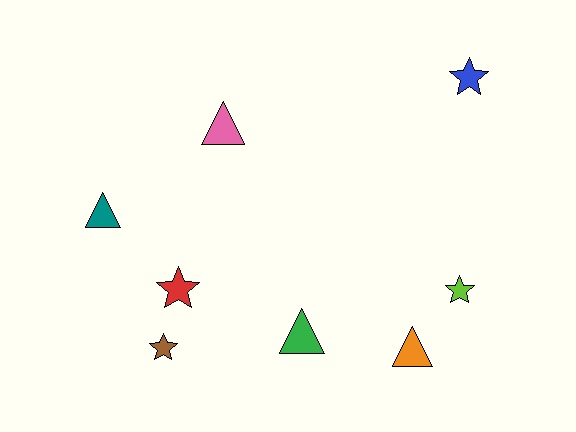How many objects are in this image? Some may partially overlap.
There are 8 objects.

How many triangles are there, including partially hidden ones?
There are 4 triangles.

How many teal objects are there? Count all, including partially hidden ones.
There is 1 teal object.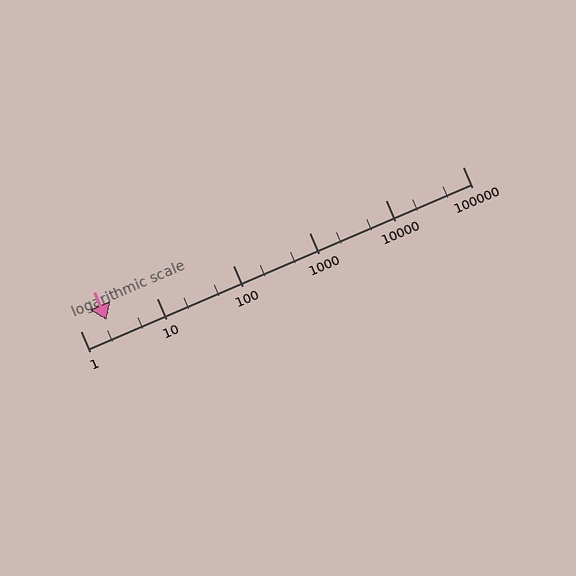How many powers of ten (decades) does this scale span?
The scale spans 5 decades, from 1 to 100000.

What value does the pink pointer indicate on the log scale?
The pointer indicates approximately 2.2.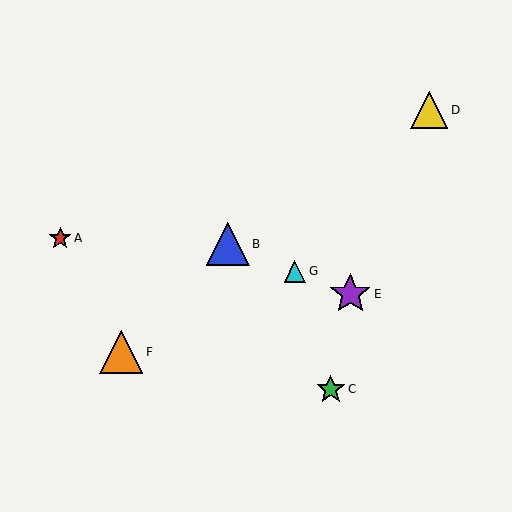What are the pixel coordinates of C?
Object C is at (331, 389).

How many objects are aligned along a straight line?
3 objects (B, E, G) are aligned along a straight line.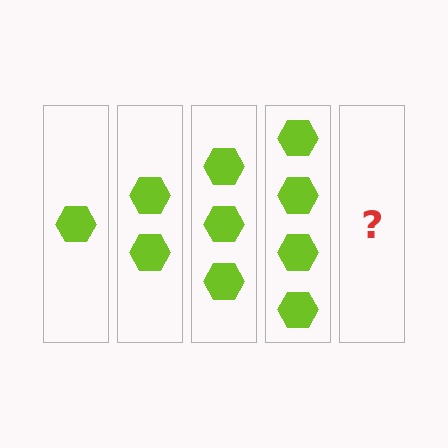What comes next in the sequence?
The next element should be 5 hexagons.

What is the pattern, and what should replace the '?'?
The pattern is that each step adds one more hexagon. The '?' should be 5 hexagons.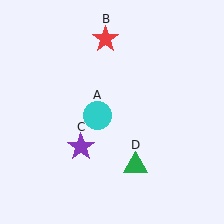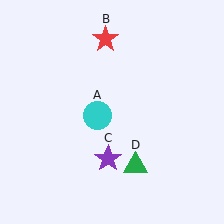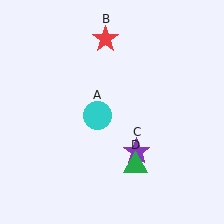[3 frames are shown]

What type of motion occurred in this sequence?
The purple star (object C) rotated counterclockwise around the center of the scene.